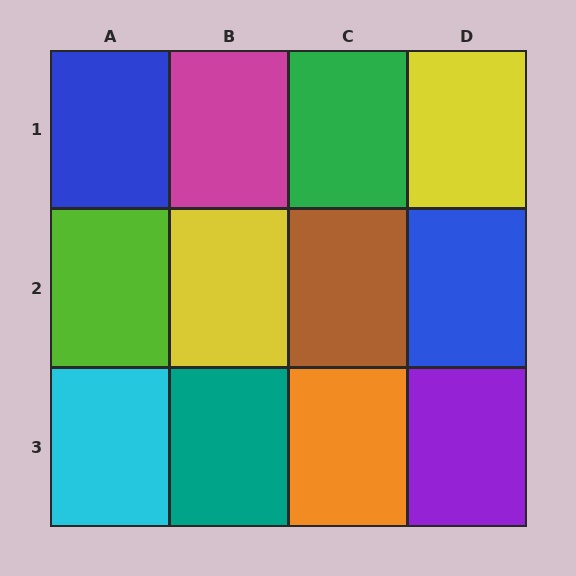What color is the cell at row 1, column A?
Blue.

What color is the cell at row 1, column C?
Green.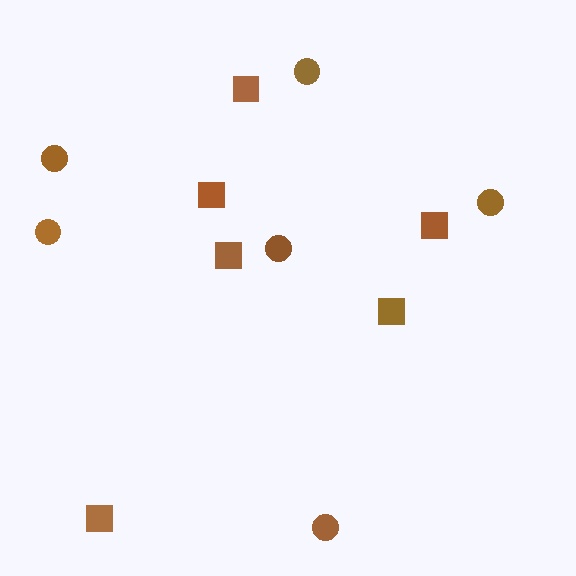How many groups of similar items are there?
There are 2 groups: one group of squares (6) and one group of circles (6).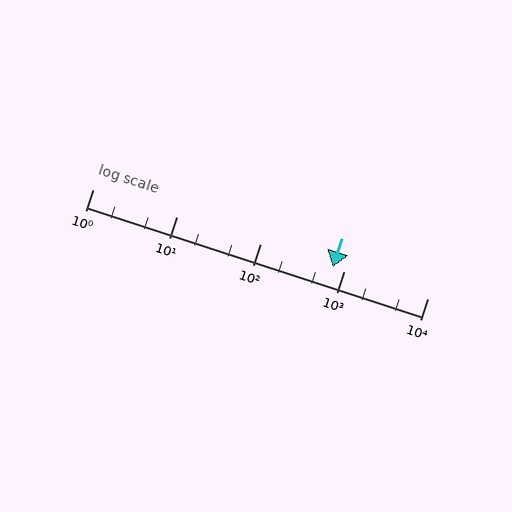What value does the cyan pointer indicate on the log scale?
The pointer indicates approximately 740.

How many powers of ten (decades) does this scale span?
The scale spans 4 decades, from 1 to 10000.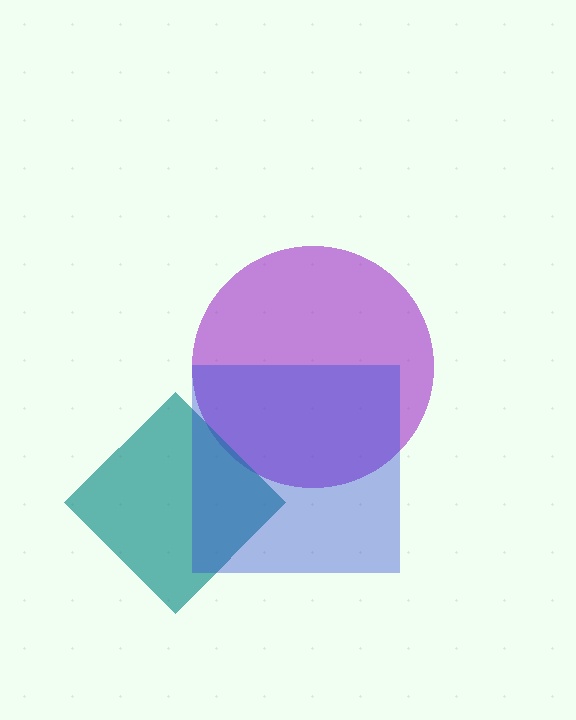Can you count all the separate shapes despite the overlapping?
Yes, there are 3 separate shapes.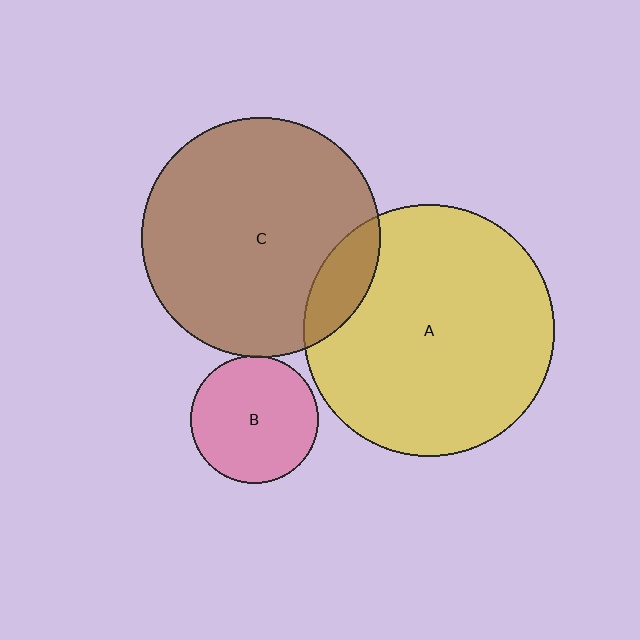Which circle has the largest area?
Circle A (yellow).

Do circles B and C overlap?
Yes.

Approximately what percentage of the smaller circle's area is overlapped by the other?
Approximately 5%.